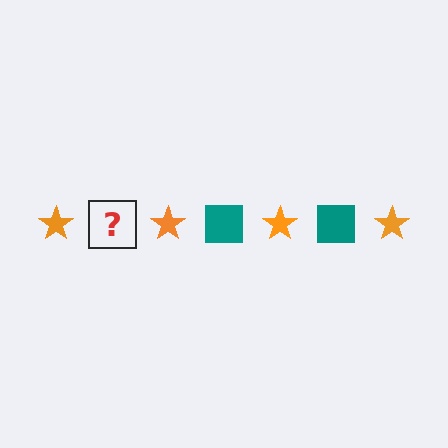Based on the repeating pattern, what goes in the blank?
The blank should be a teal square.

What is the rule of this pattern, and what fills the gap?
The rule is that the pattern alternates between orange star and teal square. The gap should be filled with a teal square.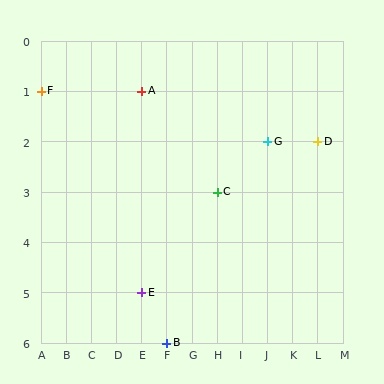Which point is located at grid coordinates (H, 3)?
Point C is at (H, 3).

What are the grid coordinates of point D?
Point D is at grid coordinates (L, 2).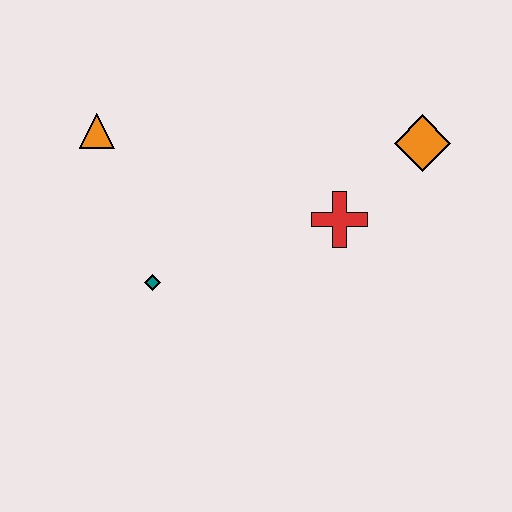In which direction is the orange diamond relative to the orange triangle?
The orange diamond is to the right of the orange triangle.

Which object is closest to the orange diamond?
The red cross is closest to the orange diamond.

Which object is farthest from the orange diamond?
The orange triangle is farthest from the orange diamond.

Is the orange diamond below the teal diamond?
No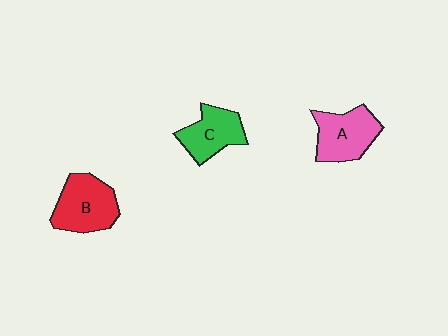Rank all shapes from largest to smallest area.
From largest to smallest: B (red), A (pink), C (green).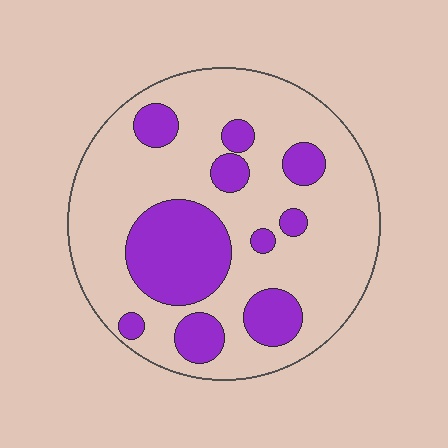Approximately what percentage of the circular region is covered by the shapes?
Approximately 25%.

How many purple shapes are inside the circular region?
10.